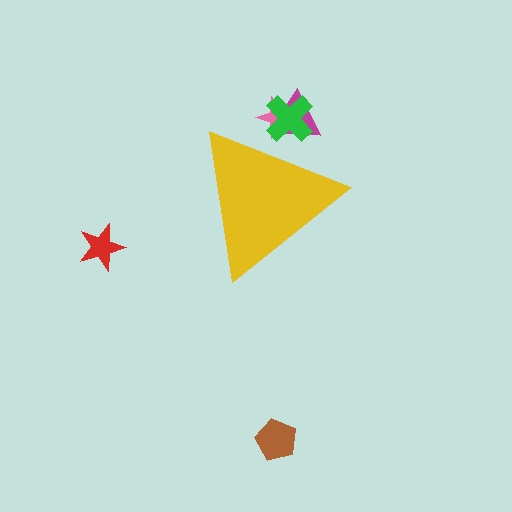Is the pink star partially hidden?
Yes, the pink star is partially hidden behind the yellow triangle.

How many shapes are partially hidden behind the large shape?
3 shapes are partially hidden.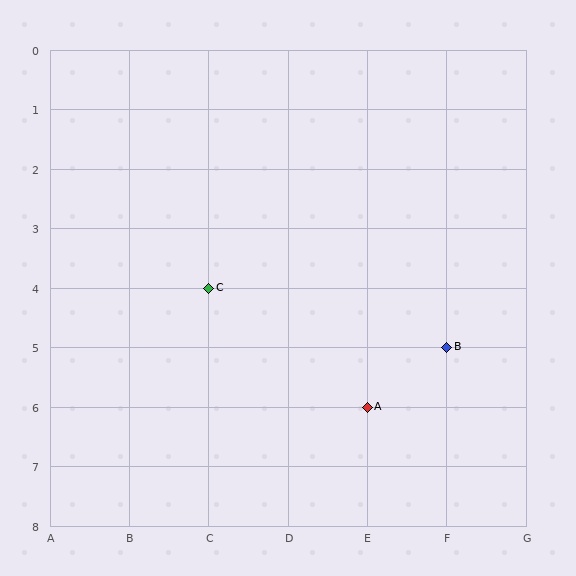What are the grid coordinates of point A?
Point A is at grid coordinates (E, 6).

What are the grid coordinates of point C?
Point C is at grid coordinates (C, 4).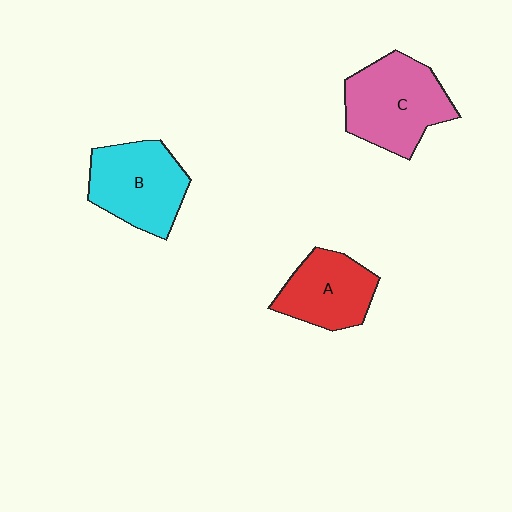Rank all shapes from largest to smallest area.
From largest to smallest: C (pink), B (cyan), A (red).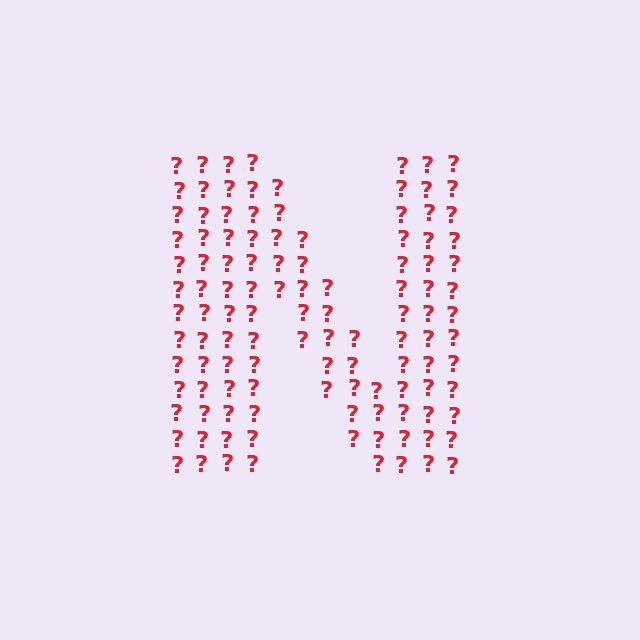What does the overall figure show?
The overall figure shows the letter N.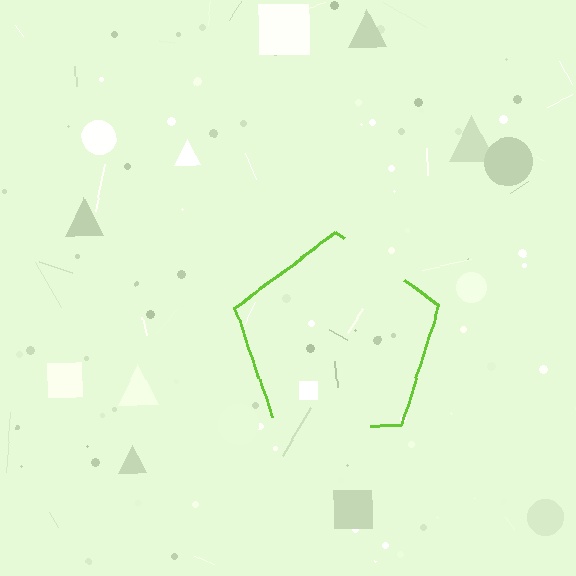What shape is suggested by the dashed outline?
The dashed outline suggests a pentagon.